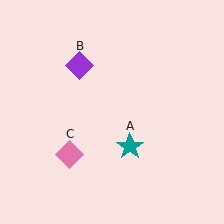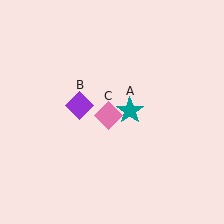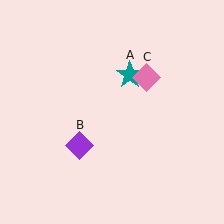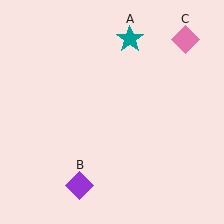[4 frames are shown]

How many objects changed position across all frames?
3 objects changed position: teal star (object A), purple diamond (object B), pink diamond (object C).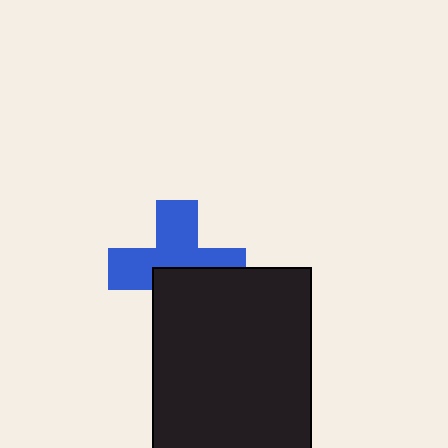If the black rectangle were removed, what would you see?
You would see the complete blue cross.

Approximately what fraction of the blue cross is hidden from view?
Roughly 42% of the blue cross is hidden behind the black rectangle.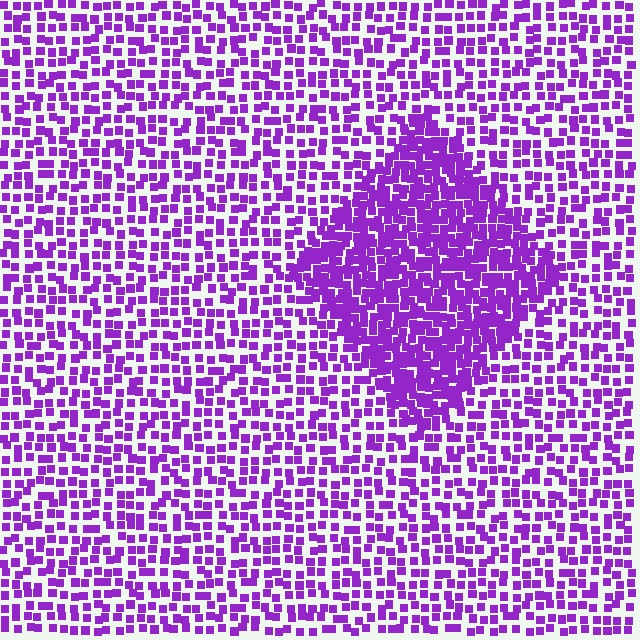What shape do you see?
I see a diamond.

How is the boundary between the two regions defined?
The boundary is defined by a change in element density (approximately 2.0x ratio). All elements are the same color, size, and shape.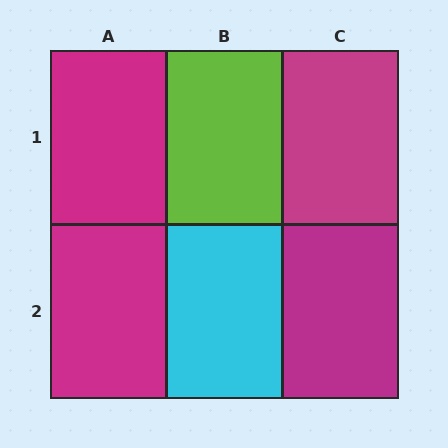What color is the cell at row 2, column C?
Magenta.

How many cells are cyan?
1 cell is cyan.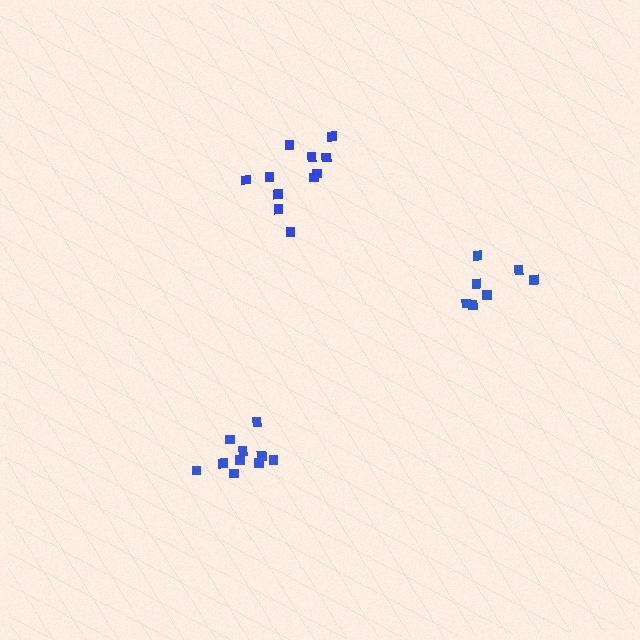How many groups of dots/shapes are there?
There are 3 groups.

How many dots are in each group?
Group 1: 10 dots, Group 2: 11 dots, Group 3: 7 dots (28 total).